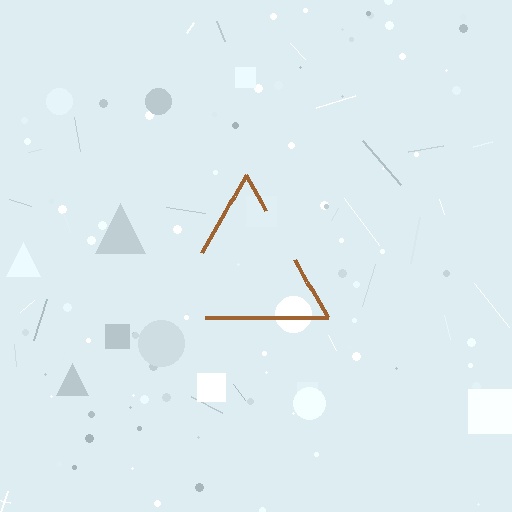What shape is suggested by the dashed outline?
The dashed outline suggests a triangle.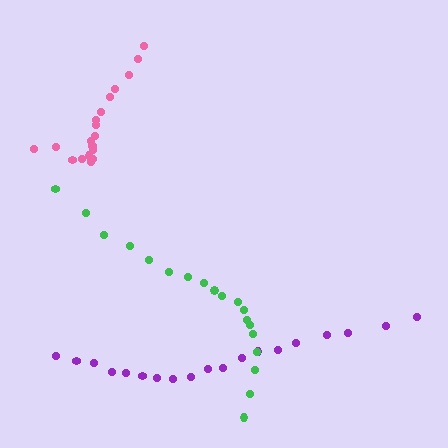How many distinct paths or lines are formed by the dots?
There are 3 distinct paths.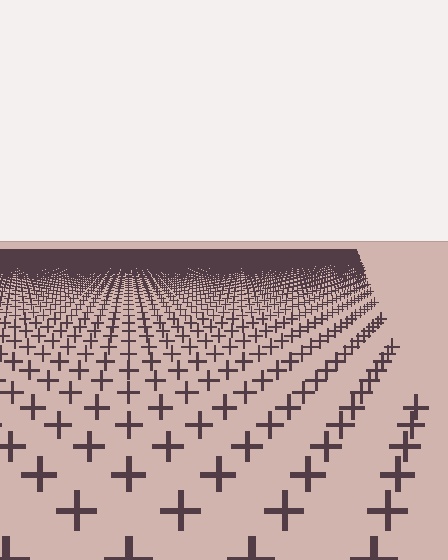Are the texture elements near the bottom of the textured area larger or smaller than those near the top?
Larger. Near the bottom, elements are closer to the viewer and appear at a bigger on-screen size.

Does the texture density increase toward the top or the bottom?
Density increases toward the top.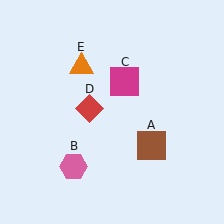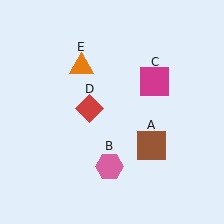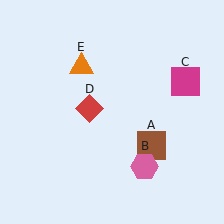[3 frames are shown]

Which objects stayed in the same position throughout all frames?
Brown square (object A) and red diamond (object D) and orange triangle (object E) remained stationary.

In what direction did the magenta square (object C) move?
The magenta square (object C) moved right.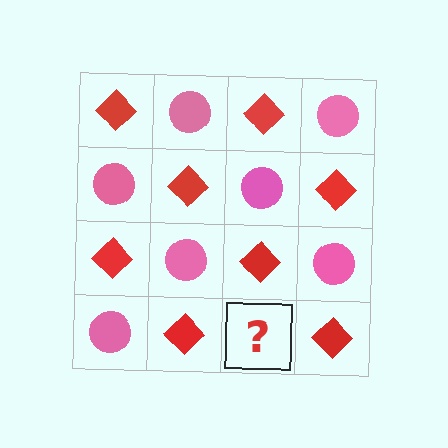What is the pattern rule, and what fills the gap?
The rule is that it alternates red diamond and pink circle in a checkerboard pattern. The gap should be filled with a pink circle.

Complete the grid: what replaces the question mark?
The question mark should be replaced with a pink circle.